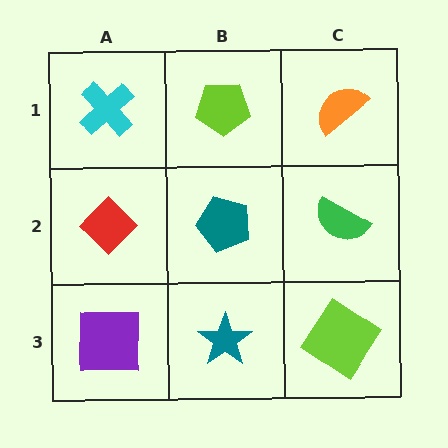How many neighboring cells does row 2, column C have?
3.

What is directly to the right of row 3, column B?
A lime diamond.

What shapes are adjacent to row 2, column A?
A cyan cross (row 1, column A), a purple square (row 3, column A), a teal pentagon (row 2, column B).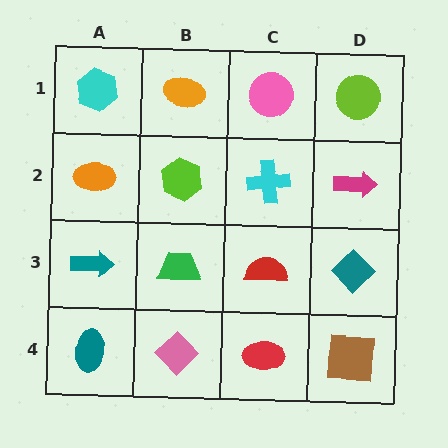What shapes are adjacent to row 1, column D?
A magenta arrow (row 2, column D), a pink circle (row 1, column C).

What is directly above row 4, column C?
A red semicircle.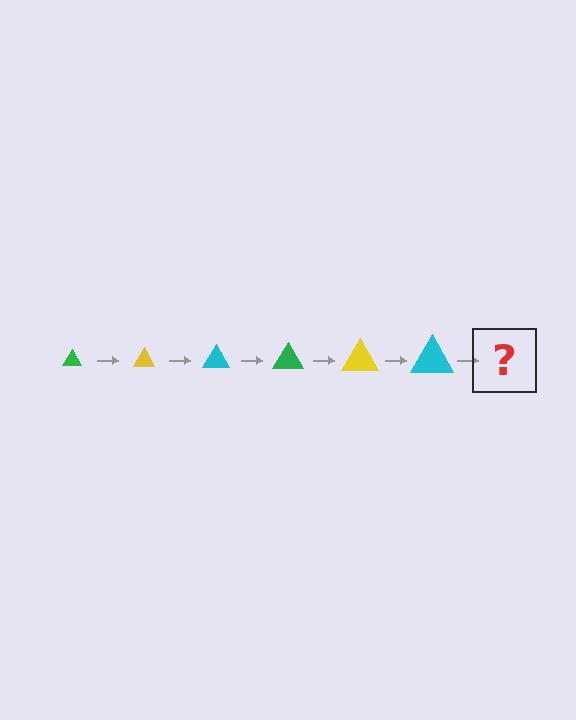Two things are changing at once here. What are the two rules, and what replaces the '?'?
The two rules are that the triangle grows larger each step and the color cycles through green, yellow, and cyan. The '?' should be a green triangle, larger than the previous one.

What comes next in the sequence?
The next element should be a green triangle, larger than the previous one.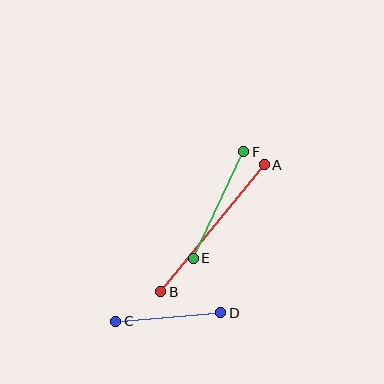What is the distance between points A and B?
The distance is approximately 164 pixels.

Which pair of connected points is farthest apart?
Points A and B are farthest apart.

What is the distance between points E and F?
The distance is approximately 118 pixels.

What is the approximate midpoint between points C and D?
The midpoint is at approximately (168, 317) pixels.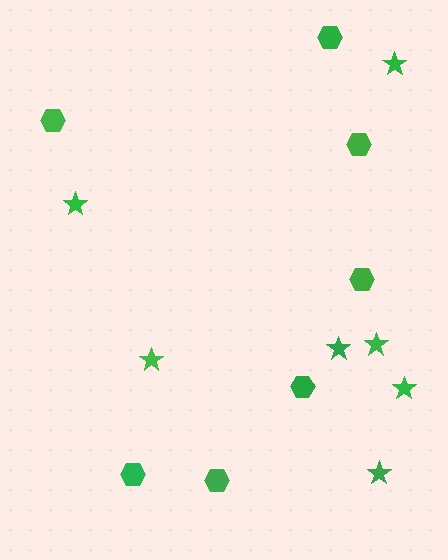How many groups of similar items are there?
There are 2 groups: one group of hexagons (7) and one group of stars (7).